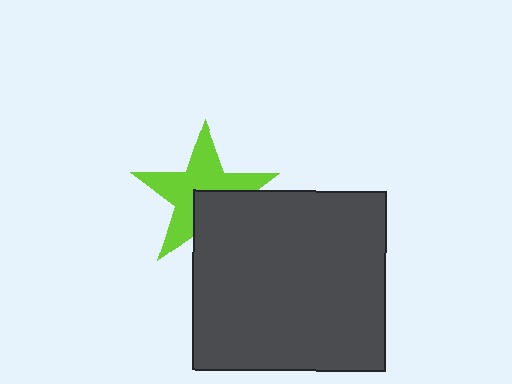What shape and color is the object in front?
The object in front is a dark gray rectangle.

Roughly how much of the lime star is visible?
About half of it is visible (roughly 64%).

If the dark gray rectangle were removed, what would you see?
You would see the complete lime star.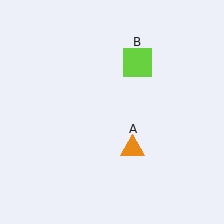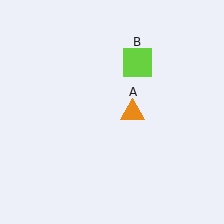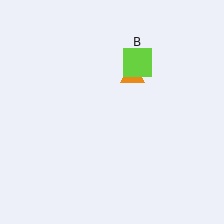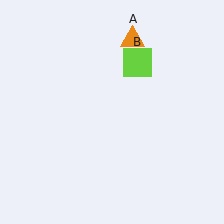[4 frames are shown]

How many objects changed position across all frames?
1 object changed position: orange triangle (object A).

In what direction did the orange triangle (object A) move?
The orange triangle (object A) moved up.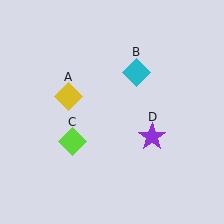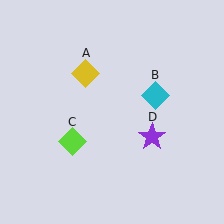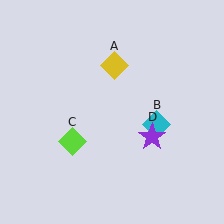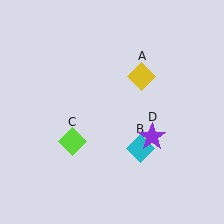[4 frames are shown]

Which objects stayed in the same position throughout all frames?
Lime diamond (object C) and purple star (object D) remained stationary.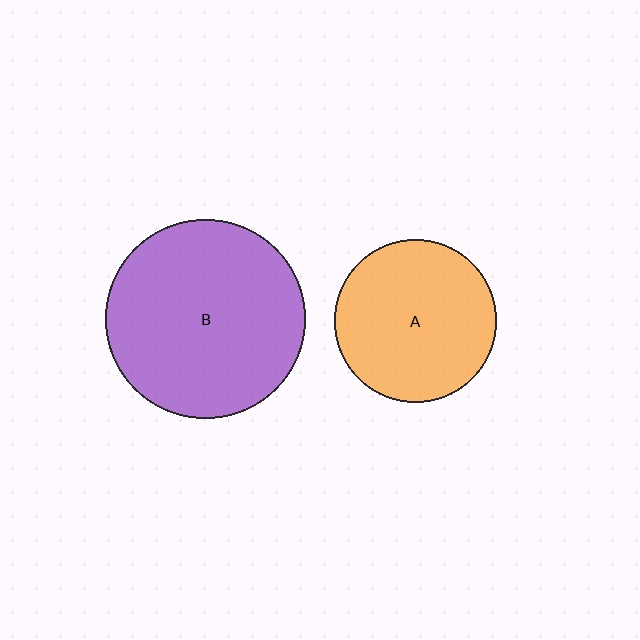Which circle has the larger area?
Circle B (purple).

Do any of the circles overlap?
No, none of the circles overlap.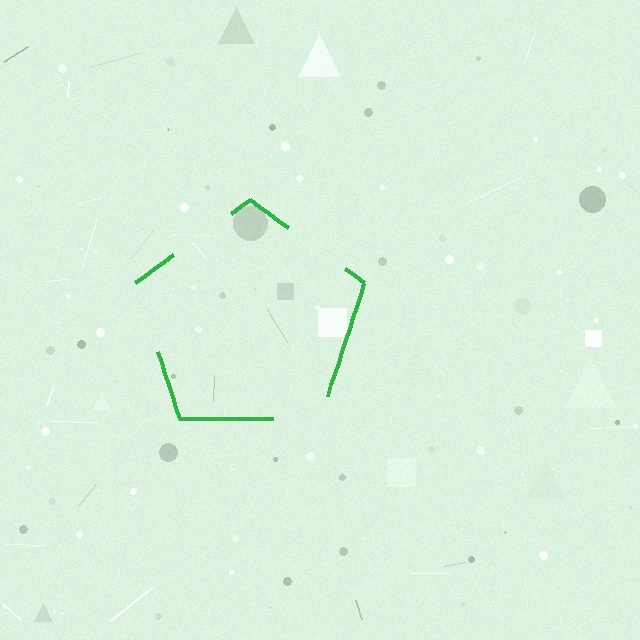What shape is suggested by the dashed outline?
The dashed outline suggests a pentagon.